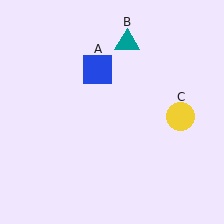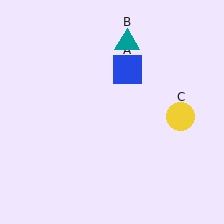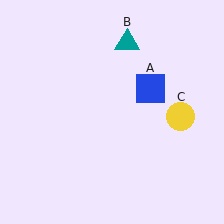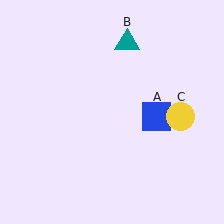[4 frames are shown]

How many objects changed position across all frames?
1 object changed position: blue square (object A).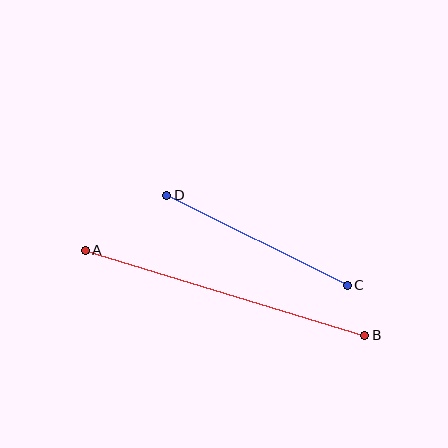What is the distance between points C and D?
The distance is approximately 202 pixels.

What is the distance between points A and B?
The distance is approximately 292 pixels.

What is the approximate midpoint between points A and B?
The midpoint is at approximately (225, 293) pixels.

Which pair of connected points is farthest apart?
Points A and B are farthest apart.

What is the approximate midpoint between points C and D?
The midpoint is at approximately (257, 240) pixels.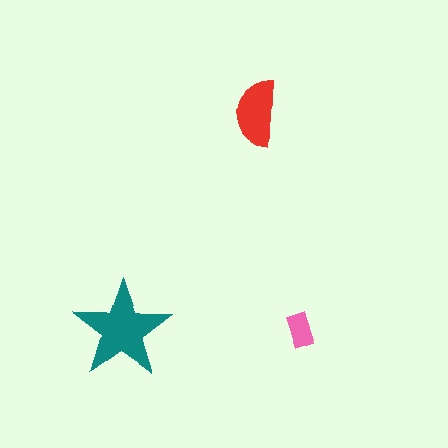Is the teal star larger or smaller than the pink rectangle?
Larger.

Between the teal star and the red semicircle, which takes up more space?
The teal star.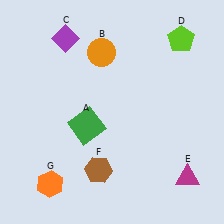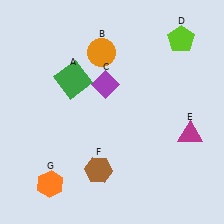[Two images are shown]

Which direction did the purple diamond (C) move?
The purple diamond (C) moved down.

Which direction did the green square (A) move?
The green square (A) moved up.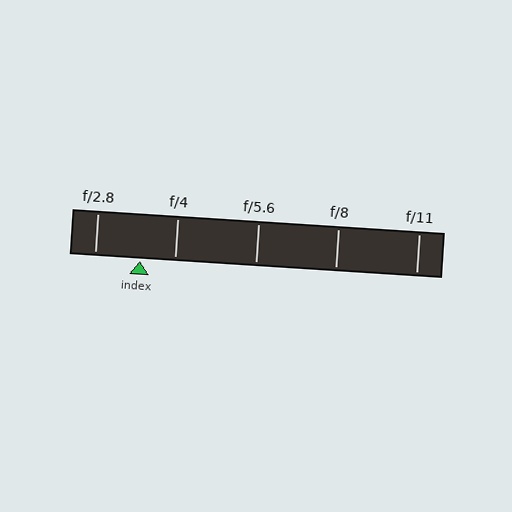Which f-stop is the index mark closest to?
The index mark is closest to f/4.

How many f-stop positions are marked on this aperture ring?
There are 5 f-stop positions marked.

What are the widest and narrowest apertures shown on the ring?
The widest aperture shown is f/2.8 and the narrowest is f/11.